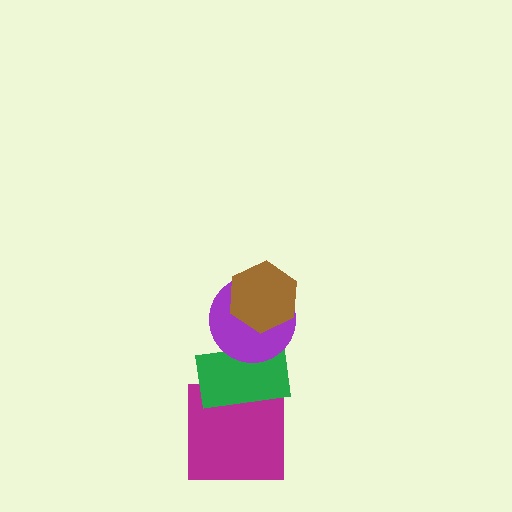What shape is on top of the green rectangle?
The purple circle is on top of the green rectangle.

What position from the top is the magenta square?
The magenta square is 4th from the top.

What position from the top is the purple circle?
The purple circle is 2nd from the top.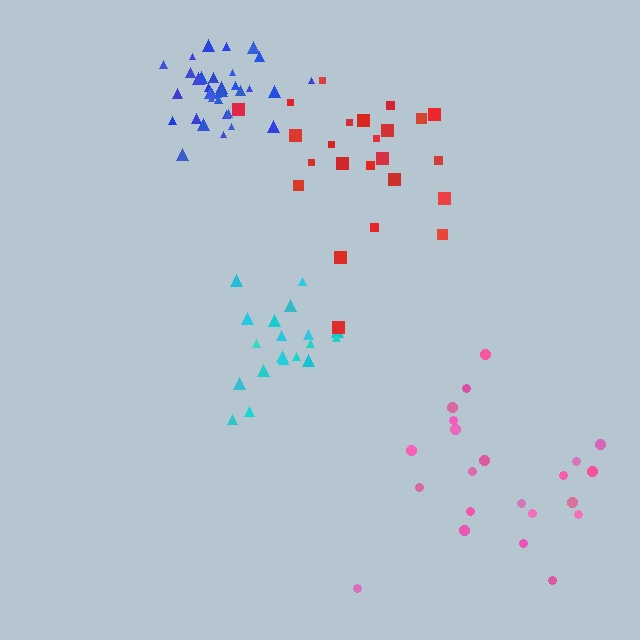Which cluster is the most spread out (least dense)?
Pink.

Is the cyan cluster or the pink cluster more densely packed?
Cyan.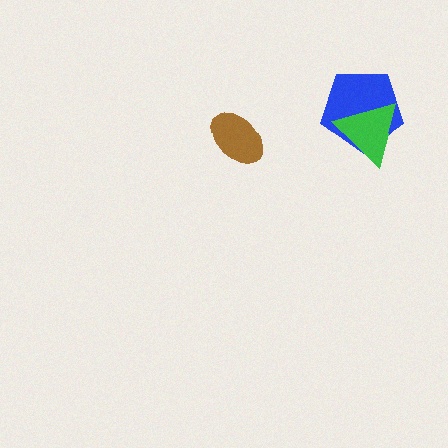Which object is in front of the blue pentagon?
The green triangle is in front of the blue pentagon.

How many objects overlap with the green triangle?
1 object overlaps with the green triangle.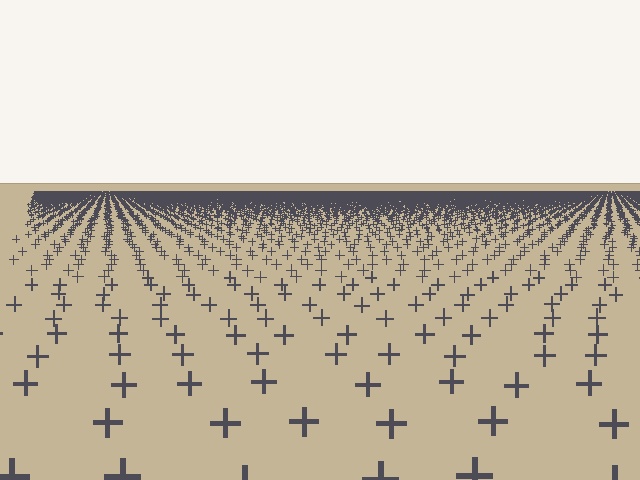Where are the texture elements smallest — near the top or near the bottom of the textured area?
Near the top.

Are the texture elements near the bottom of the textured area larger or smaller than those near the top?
Larger. Near the bottom, elements are closer to the viewer and appear at a bigger on-screen size.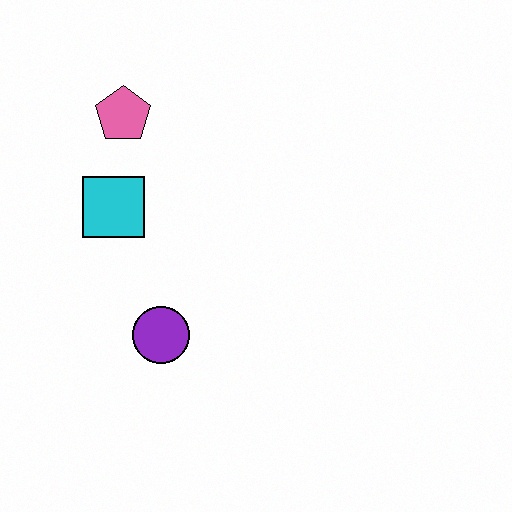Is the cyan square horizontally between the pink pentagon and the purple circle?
No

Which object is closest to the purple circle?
The cyan square is closest to the purple circle.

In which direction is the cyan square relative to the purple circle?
The cyan square is above the purple circle.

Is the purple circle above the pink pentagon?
No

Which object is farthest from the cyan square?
The purple circle is farthest from the cyan square.